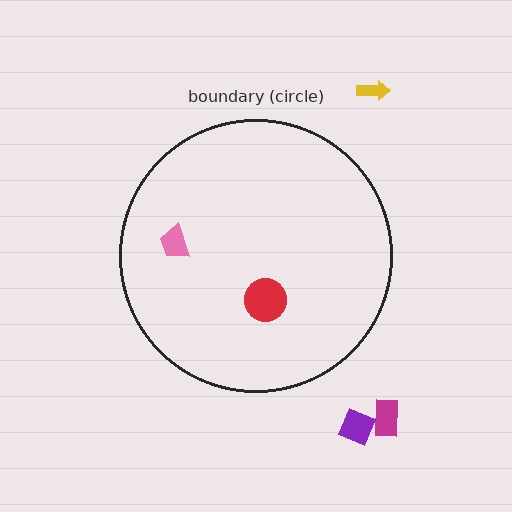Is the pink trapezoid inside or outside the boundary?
Inside.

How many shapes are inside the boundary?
2 inside, 3 outside.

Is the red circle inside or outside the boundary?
Inside.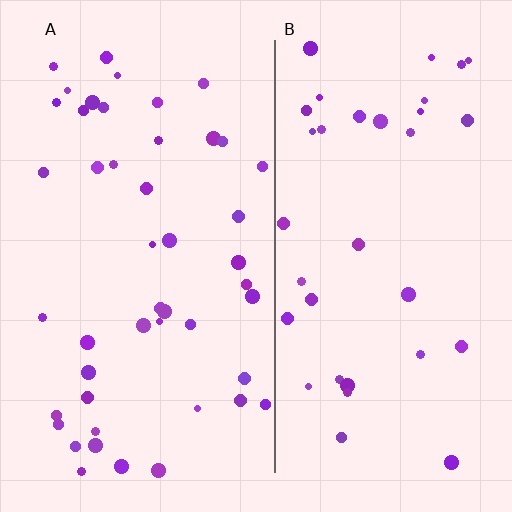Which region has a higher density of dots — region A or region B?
A (the left).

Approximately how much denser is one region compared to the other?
Approximately 1.4× — region A over region B.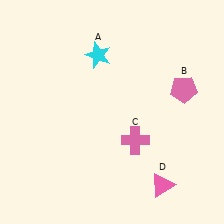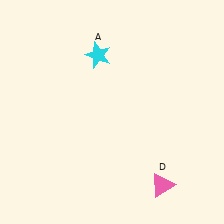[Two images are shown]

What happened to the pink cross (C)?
The pink cross (C) was removed in Image 2. It was in the bottom-right area of Image 1.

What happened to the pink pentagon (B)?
The pink pentagon (B) was removed in Image 2. It was in the top-right area of Image 1.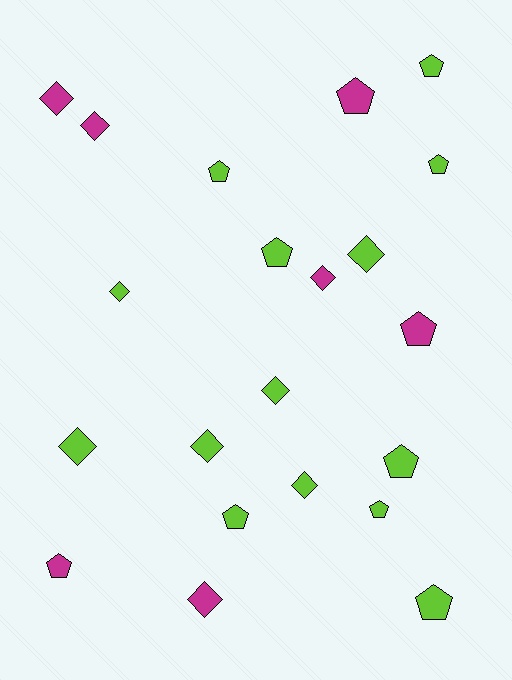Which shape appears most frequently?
Pentagon, with 11 objects.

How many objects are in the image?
There are 21 objects.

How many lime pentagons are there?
There are 8 lime pentagons.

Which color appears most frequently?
Lime, with 14 objects.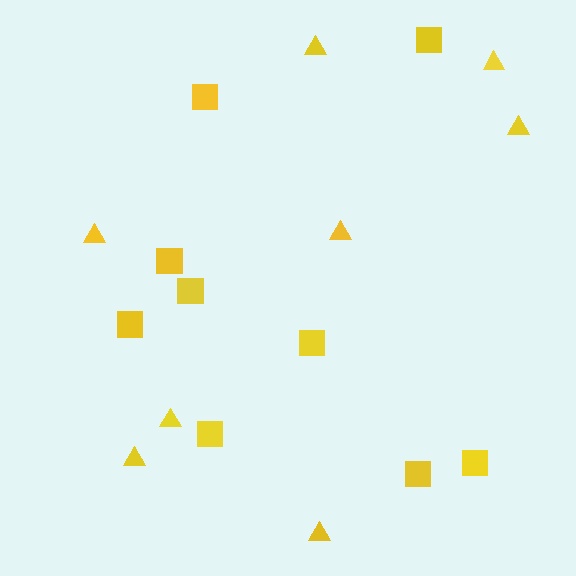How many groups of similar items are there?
There are 2 groups: one group of triangles (8) and one group of squares (9).